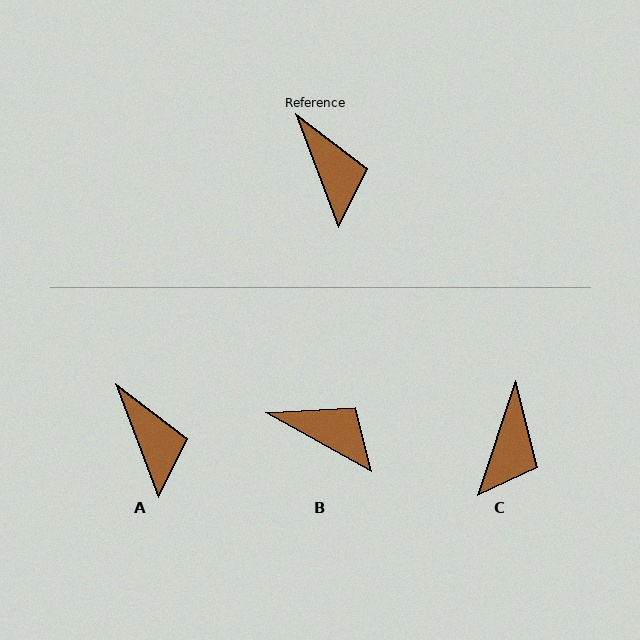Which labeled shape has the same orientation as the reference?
A.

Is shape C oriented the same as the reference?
No, it is off by about 38 degrees.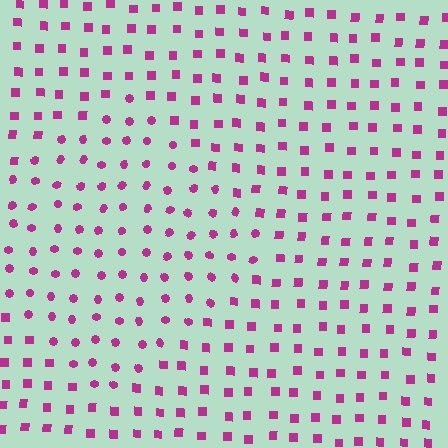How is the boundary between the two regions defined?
The boundary is defined by a change in element shape: circles inside vs. squares outside. All elements share the same color and spacing.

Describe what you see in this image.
The image is filled with small magenta elements arranged in a uniform grid. A diamond-shaped region contains circles, while the surrounding area contains squares. The boundary is defined purely by the change in element shape.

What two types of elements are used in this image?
The image uses circles inside the diamond region and squares outside it.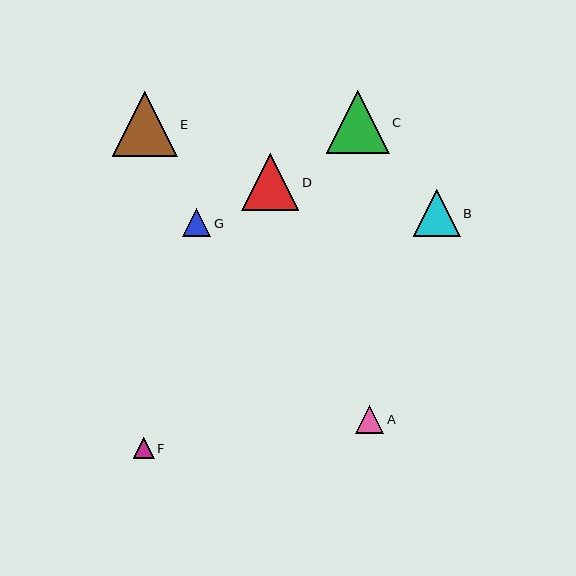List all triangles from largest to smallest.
From largest to smallest: E, C, D, B, G, A, F.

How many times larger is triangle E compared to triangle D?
Triangle E is approximately 1.1 times the size of triangle D.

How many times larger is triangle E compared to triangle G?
Triangle E is approximately 2.3 times the size of triangle G.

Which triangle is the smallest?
Triangle F is the smallest with a size of approximately 21 pixels.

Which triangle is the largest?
Triangle E is the largest with a size of approximately 65 pixels.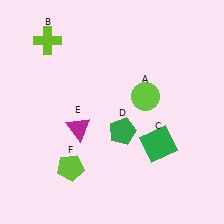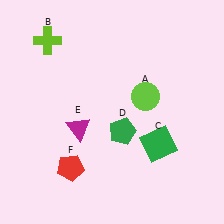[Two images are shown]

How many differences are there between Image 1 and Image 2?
There is 1 difference between the two images.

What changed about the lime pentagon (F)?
In Image 1, F is lime. In Image 2, it changed to red.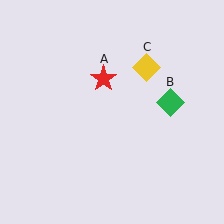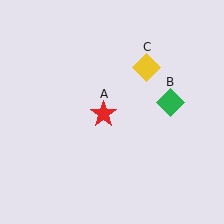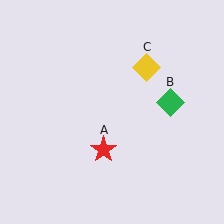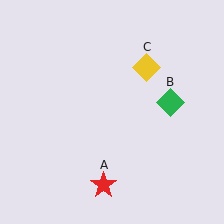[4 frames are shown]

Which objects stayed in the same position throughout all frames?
Green diamond (object B) and yellow diamond (object C) remained stationary.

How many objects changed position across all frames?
1 object changed position: red star (object A).